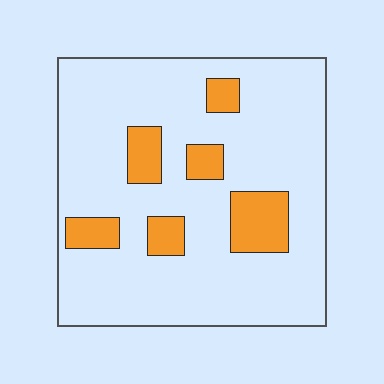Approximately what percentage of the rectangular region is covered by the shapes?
Approximately 15%.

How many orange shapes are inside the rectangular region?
6.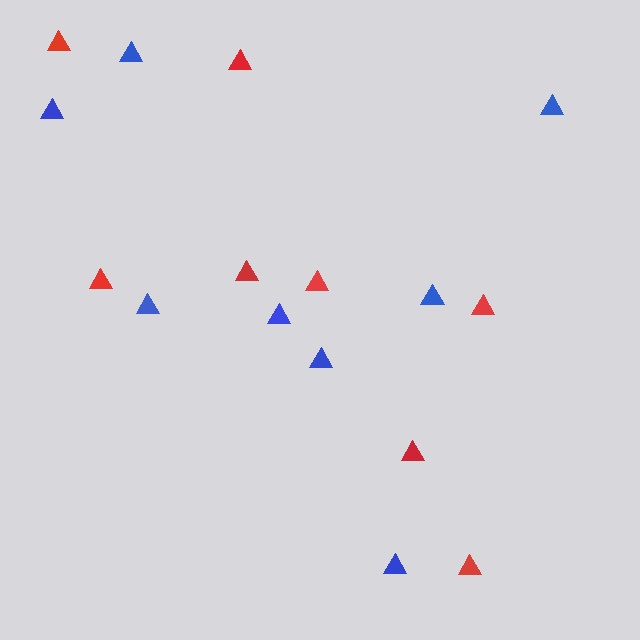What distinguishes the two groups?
There are 2 groups: one group of blue triangles (8) and one group of red triangles (8).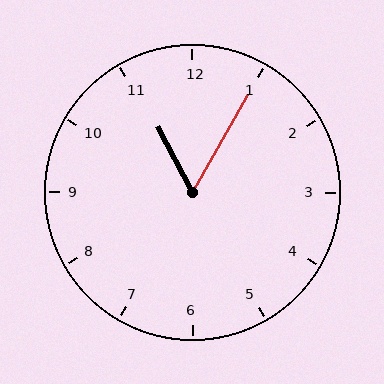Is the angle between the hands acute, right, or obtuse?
It is acute.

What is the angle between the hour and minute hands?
Approximately 58 degrees.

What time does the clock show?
11:05.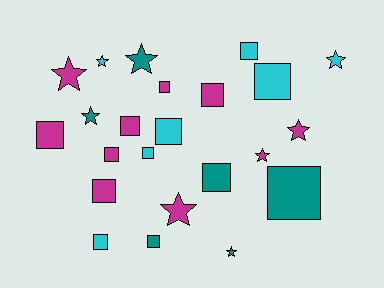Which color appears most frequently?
Magenta, with 10 objects.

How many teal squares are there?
There are 3 teal squares.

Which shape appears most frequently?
Square, with 14 objects.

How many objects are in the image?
There are 23 objects.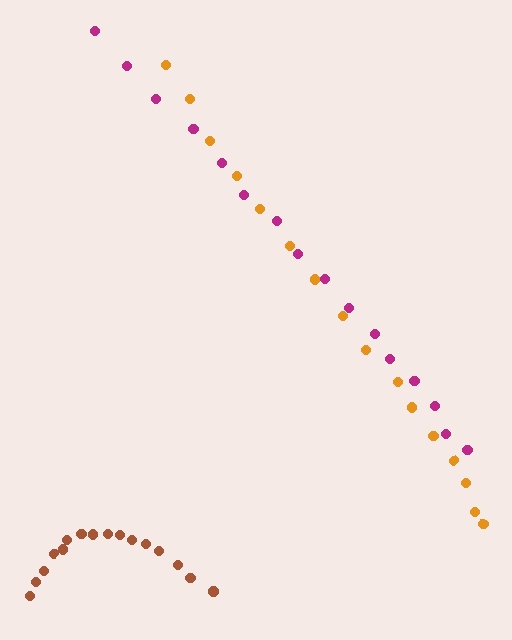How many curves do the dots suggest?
There are 3 distinct paths.